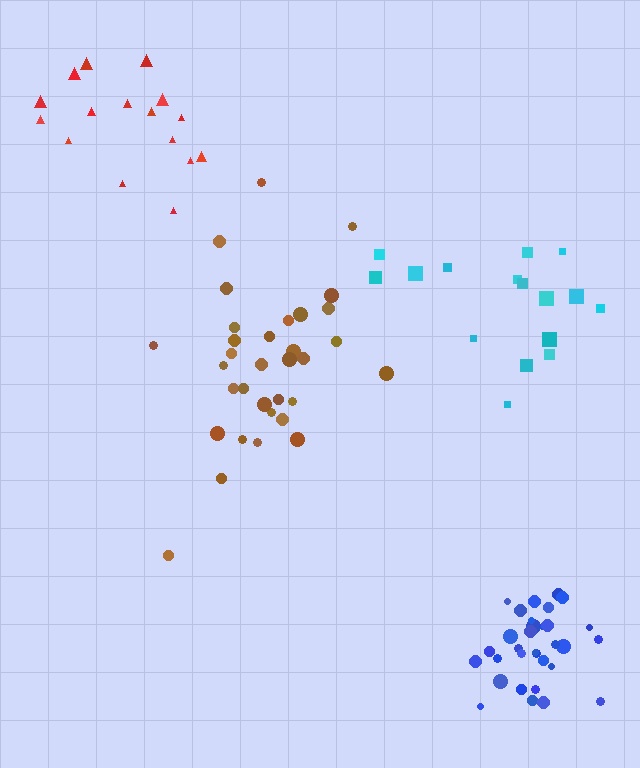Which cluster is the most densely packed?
Blue.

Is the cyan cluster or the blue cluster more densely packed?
Blue.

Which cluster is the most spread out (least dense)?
Cyan.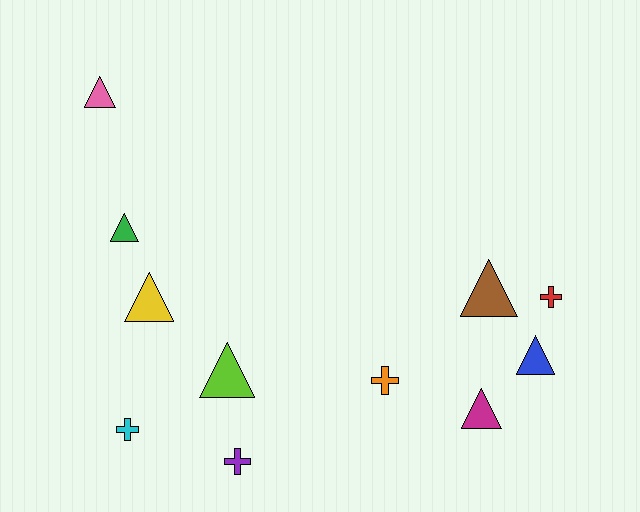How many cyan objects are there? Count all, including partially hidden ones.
There is 1 cyan object.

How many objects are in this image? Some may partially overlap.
There are 11 objects.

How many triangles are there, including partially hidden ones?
There are 7 triangles.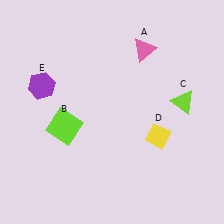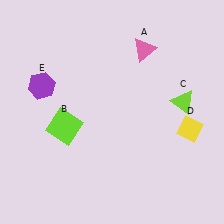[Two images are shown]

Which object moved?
The yellow diamond (D) moved right.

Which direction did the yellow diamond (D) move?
The yellow diamond (D) moved right.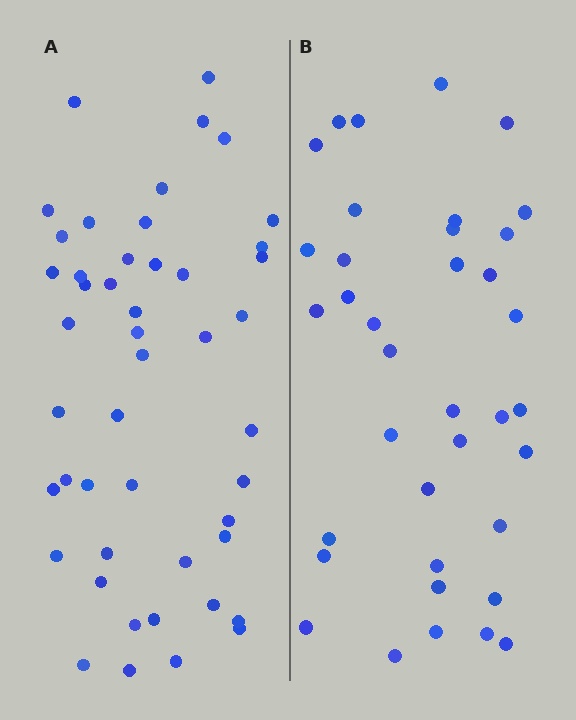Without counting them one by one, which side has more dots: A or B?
Region A (the left region) has more dots.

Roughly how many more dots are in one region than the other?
Region A has roughly 10 or so more dots than region B.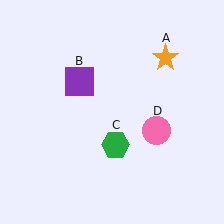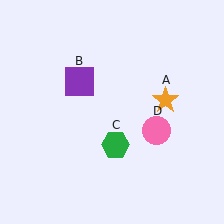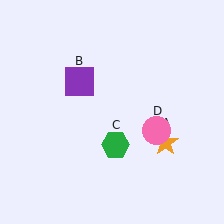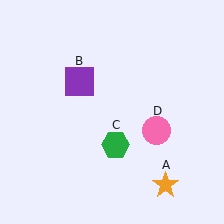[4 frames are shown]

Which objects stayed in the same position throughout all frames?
Purple square (object B) and green hexagon (object C) and pink circle (object D) remained stationary.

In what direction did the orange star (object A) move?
The orange star (object A) moved down.